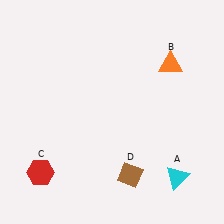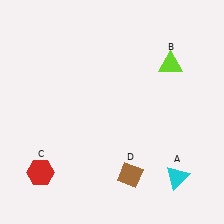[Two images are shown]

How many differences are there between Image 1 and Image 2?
There is 1 difference between the two images.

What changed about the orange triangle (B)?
In Image 1, B is orange. In Image 2, it changed to lime.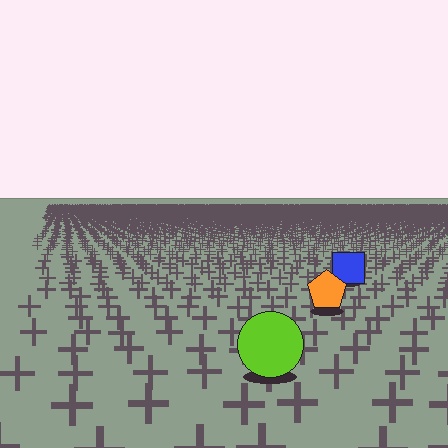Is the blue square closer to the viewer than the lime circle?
No. The lime circle is closer — you can tell from the texture gradient: the ground texture is coarser near it.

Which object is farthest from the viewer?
The blue square is farthest from the viewer. It appears smaller and the ground texture around it is denser.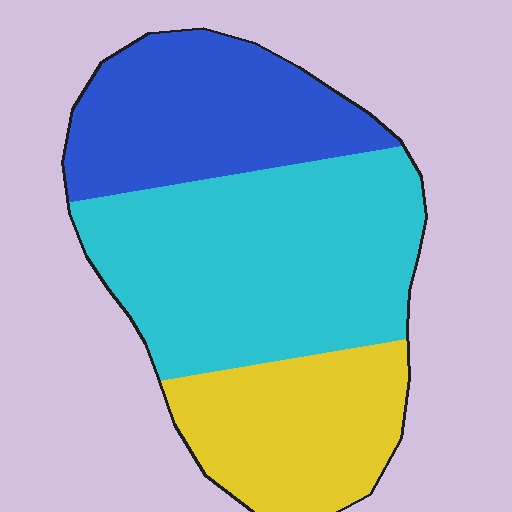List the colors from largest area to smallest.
From largest to smallest: cyan, blue, yellow.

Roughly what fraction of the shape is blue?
Blue covers around 30% of the shape.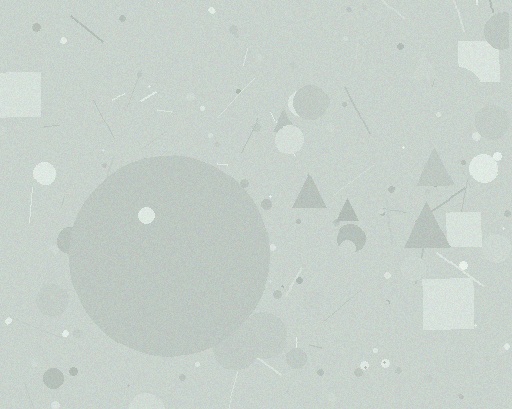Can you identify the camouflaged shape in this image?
The camouflaged shape is a circle.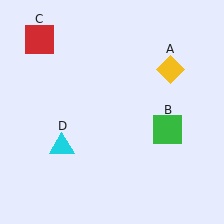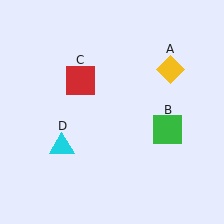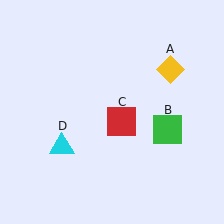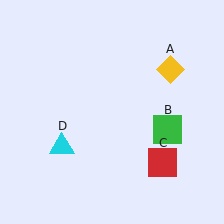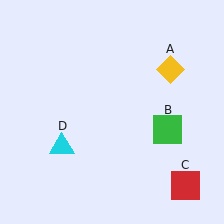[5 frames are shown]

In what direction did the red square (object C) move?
The red square (object C) moved down and to the right.